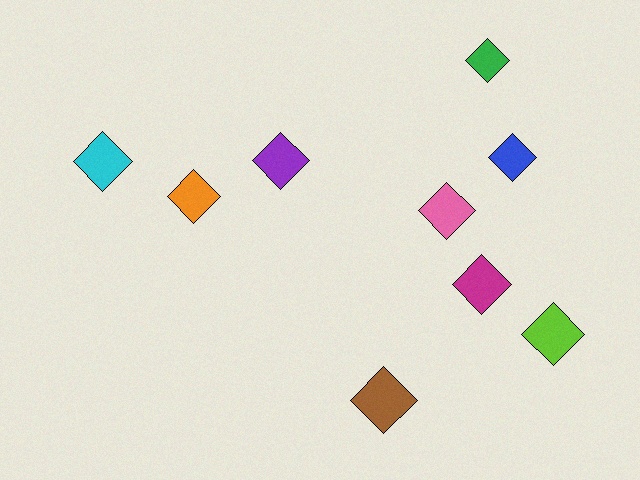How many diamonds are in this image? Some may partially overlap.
There are 9 diamonds.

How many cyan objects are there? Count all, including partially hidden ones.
There is 1 cyan object.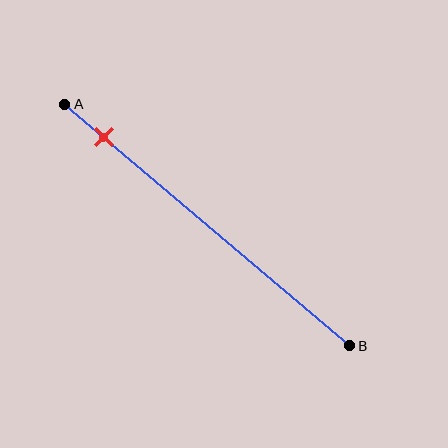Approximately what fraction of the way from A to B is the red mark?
The red mark is approximately 15% of the way from A to B.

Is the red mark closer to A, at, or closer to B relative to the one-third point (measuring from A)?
The red mark is closer to point A than the one-third point of segment AB.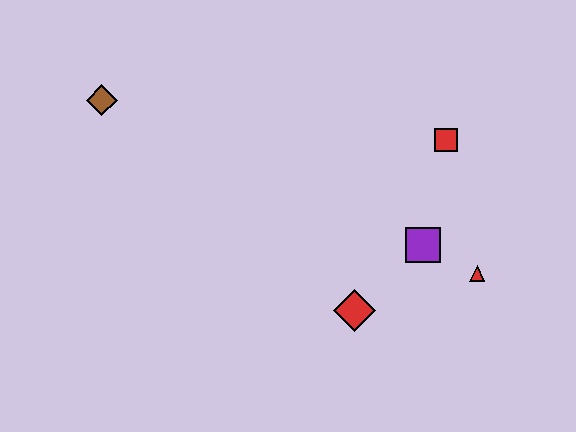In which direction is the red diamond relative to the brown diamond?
The red diamond is to the right of the brown diamond.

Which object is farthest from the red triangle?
The brown diamond is farthest from the red triangle.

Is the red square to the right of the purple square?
Yes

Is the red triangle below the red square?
Yes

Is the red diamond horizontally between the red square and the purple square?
No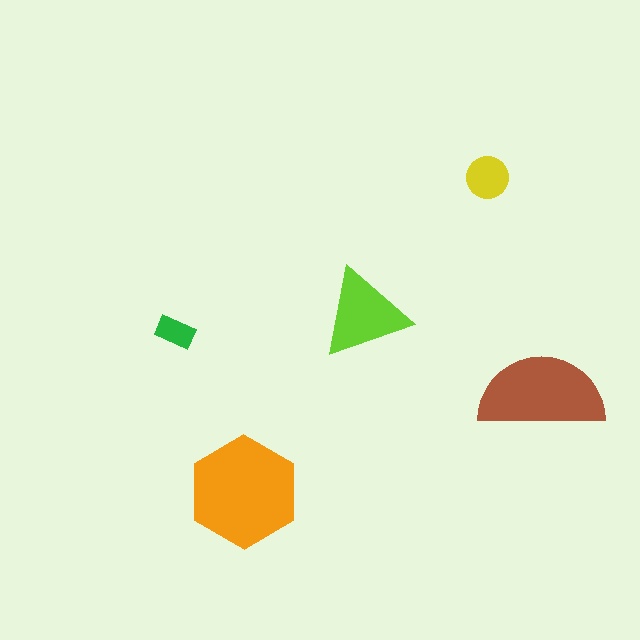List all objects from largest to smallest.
The orange hexagon, the brown semicircle, the lime triangle, the yellow circle, the green rectangle.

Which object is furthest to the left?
The green rectangle is leftmost.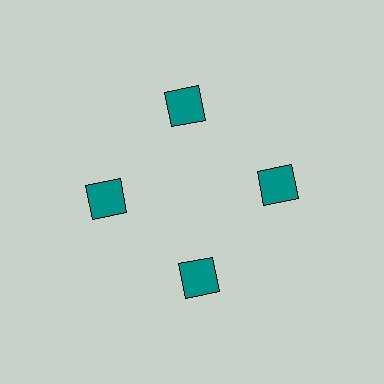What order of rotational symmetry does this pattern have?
This pattern has 4-fold rotational symmetry.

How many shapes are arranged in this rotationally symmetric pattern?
There are 4 shapes, arranged in 4 groups of 1.